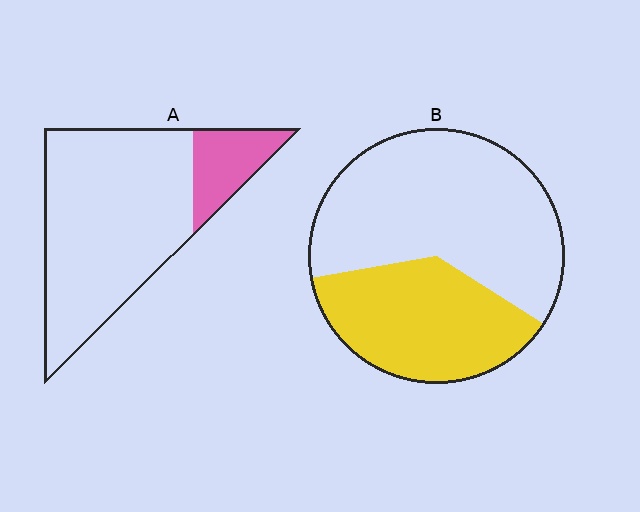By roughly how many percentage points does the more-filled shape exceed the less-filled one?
By roughly 20 percentage points (B over A).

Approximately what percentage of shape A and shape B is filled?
A is approximately 20% and B is approximately 40%.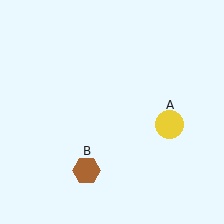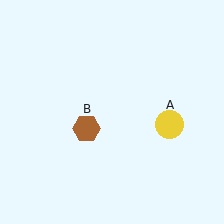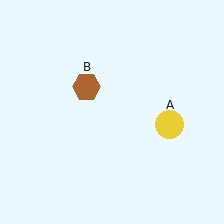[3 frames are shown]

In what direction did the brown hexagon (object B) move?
The brown hexagon (object B) moved up.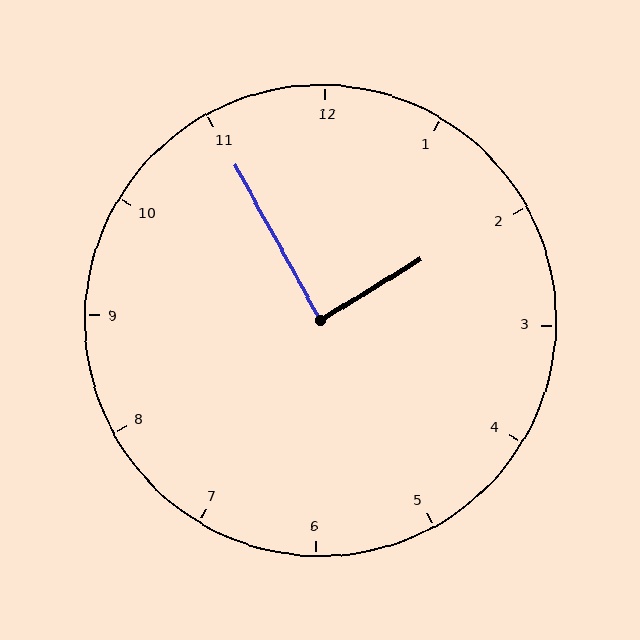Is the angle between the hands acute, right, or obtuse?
It is right.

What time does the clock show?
1:55.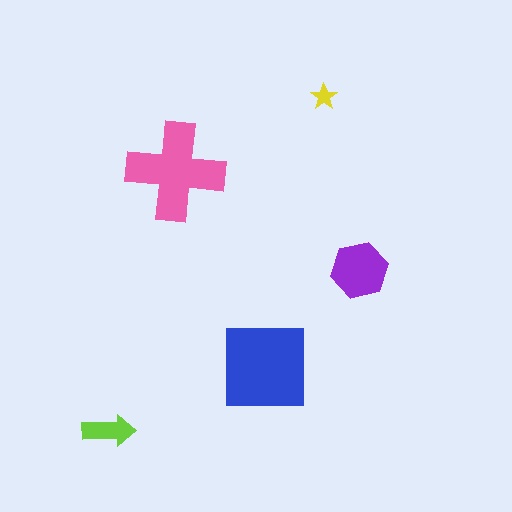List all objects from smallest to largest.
The yellow star, the lime arrow, the purple hexagon, the pink cross, the blue square.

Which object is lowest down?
The lime arrow is bottommost.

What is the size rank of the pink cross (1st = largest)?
2nd.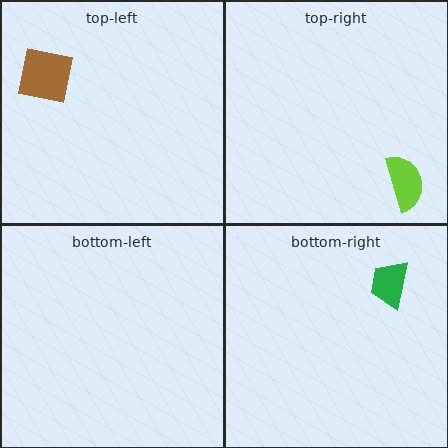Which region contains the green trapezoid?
The bottom-right region.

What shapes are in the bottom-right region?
The green trapezoid.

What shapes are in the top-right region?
The lime semicircle.